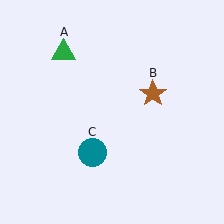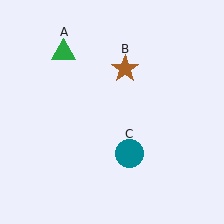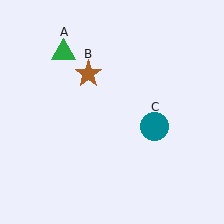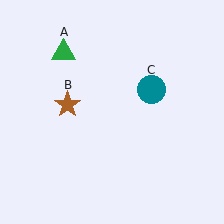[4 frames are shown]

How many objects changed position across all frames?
2 objects changed position: brown star (object B), teal circle (object C).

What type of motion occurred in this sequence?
The brown star (object B), teal circle (object C) rotated counterclockwise around the center of the scene.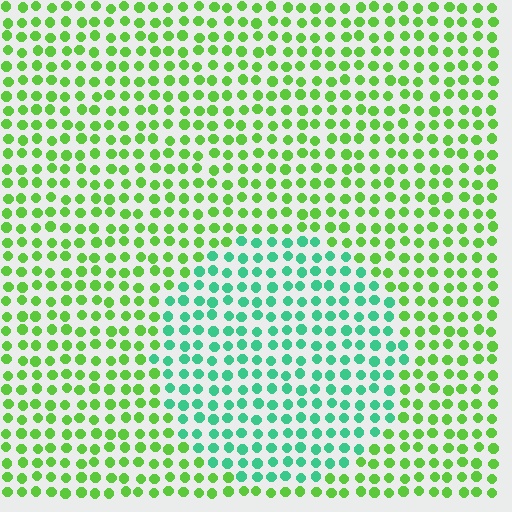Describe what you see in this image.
The image is filled with small lime elements in a uniform arrangement. A circle-shaped region is visible where the elements are tinted to a slightly different hue, forming a subtle color boundary.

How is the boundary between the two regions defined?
The boundary is defined purely by a slight shift in hue (about 47 degrees). Spacing, size, and orientation are identical on both sides.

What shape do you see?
I see a circle.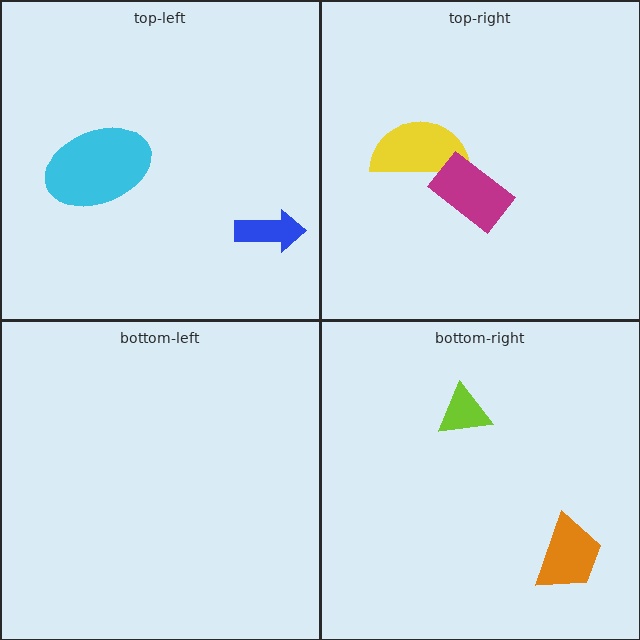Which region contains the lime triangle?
The bottom-right region.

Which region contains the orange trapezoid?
The bottom-right region.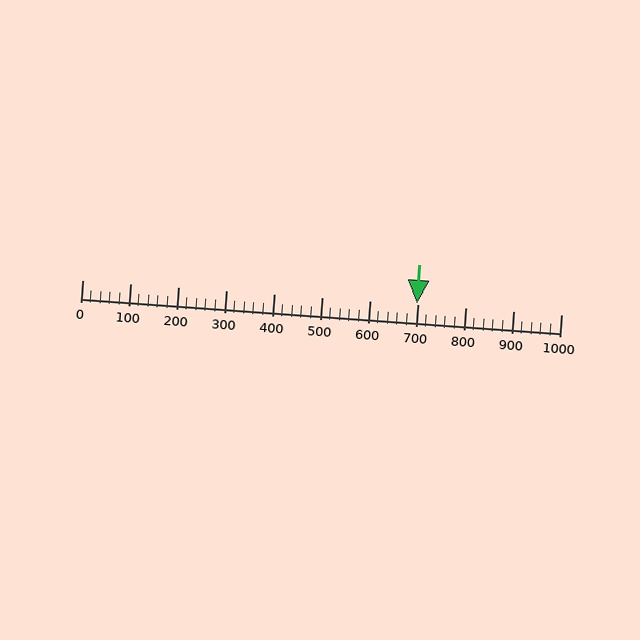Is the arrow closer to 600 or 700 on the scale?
The arrow is closer to 700.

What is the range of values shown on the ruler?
The ruler shows values from 0 to 1000.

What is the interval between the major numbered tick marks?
The major tick marks are spaced 100 units apart.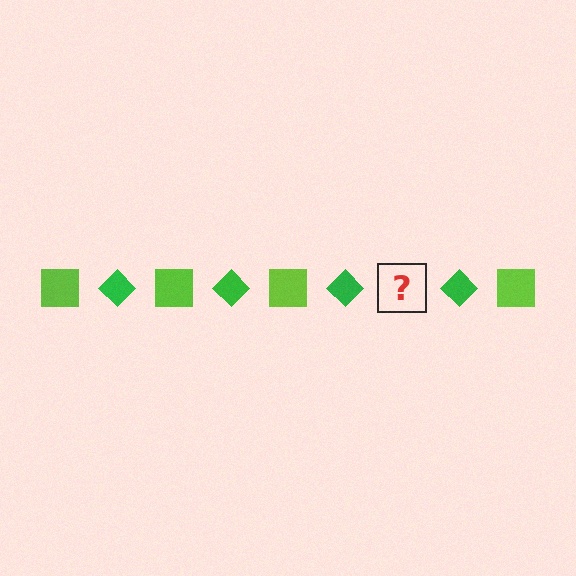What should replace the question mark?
The question mark should be replaced with a lime square.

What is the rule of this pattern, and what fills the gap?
The rule is that the pattern alternates between lime square and green diamond. The gap should be filled with a lime square.